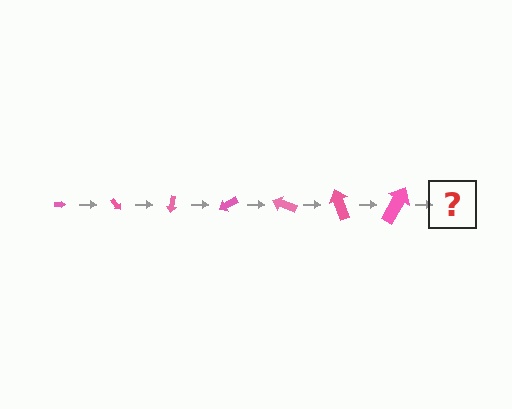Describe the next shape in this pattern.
It should be an arrow, larger than the previous one and rotated 350 degrees from the start.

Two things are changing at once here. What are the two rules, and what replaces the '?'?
The two rules are that the arrow grows larger each step and it rotates 50 degrees each step. The '?' should be an arrow, larger than the previous one and rotated 350 degrees from the start.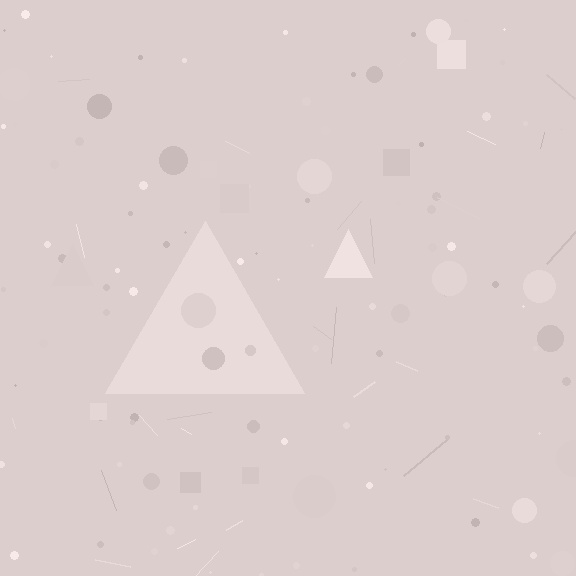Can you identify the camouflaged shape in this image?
The camouflaged shape is a triangle.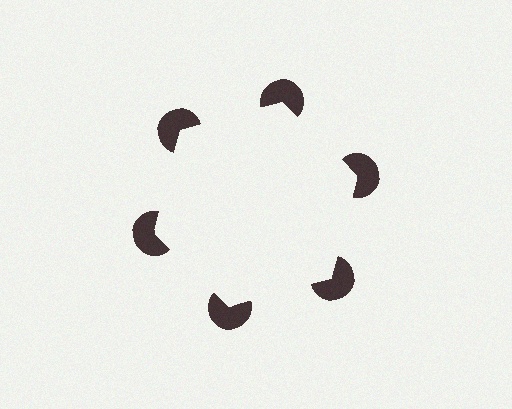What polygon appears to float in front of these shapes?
An illusory hexagon — its edges are inferred from the aligned wedge cuts in the pac-man discs, not physically drawn.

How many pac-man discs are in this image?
There are 6 — one at each vertex of the illusory hexagon.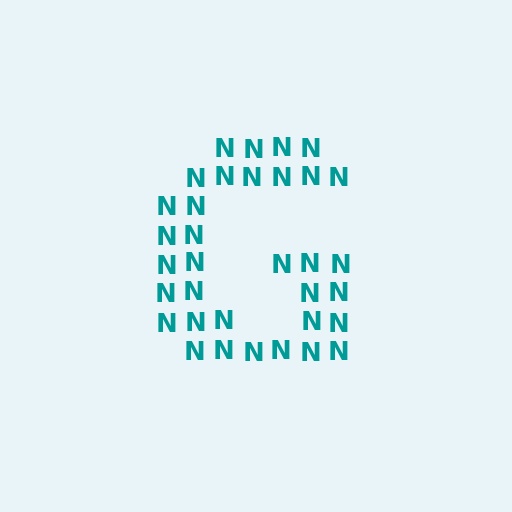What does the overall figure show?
The overall figure shows the letter G.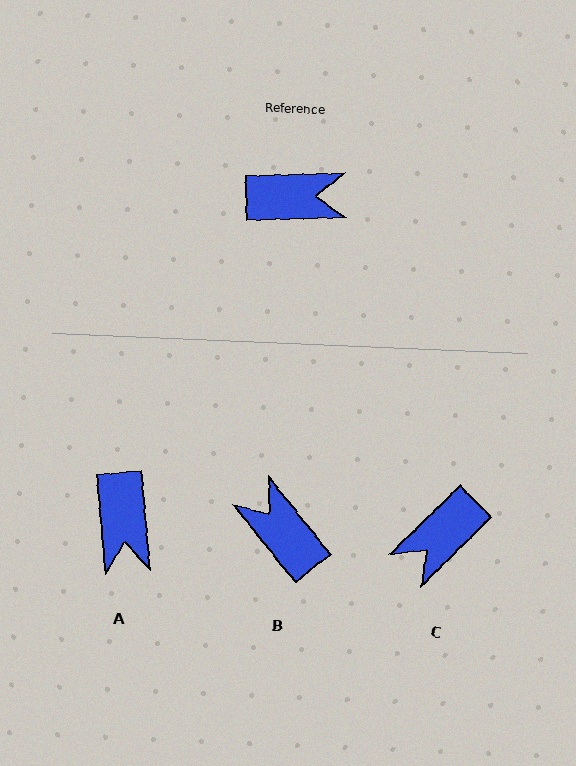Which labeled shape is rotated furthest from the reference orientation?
C, about 137 degrees away.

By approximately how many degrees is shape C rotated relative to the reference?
Approximately 137 degrees clockwise.